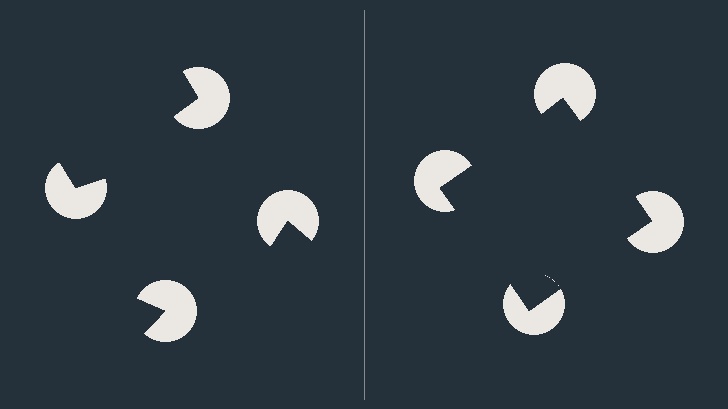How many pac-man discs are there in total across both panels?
8 — 4 on each side.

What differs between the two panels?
The pac-man discs are positioned identically on both sides; only the wedge orientations differ. On the right they align to a square; on the left they are misaligned.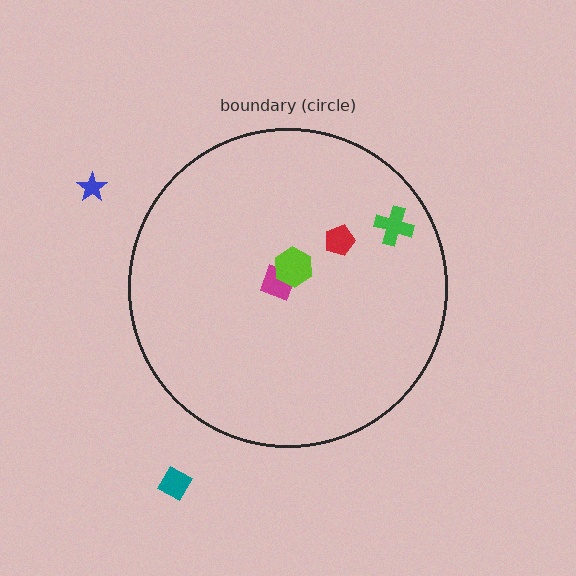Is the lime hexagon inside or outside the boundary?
Inside.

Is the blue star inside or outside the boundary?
Outside.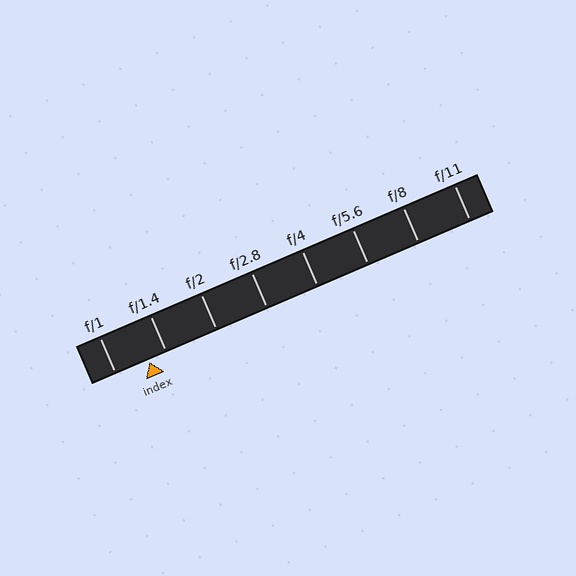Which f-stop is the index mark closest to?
The index mark is closest to f/1.4.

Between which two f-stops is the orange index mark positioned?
The index mark is between f/1 and f/1.4.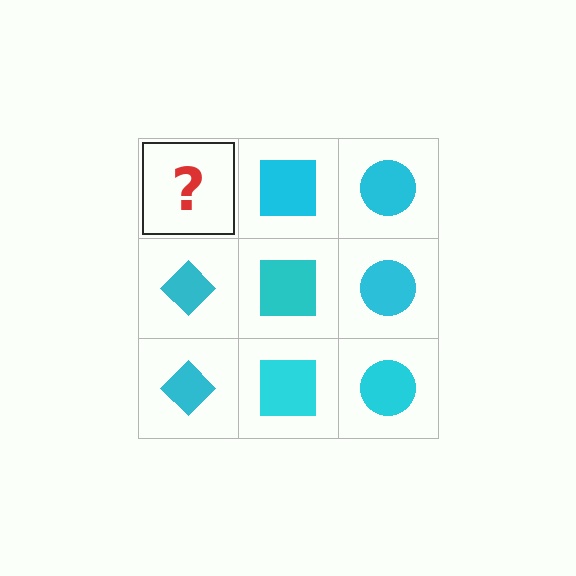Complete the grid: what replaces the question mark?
The question mark should be replaced with a cyan diamond.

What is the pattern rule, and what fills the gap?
The rule is that each column has a consistent shape. The gap should be filled with a cyan diamond.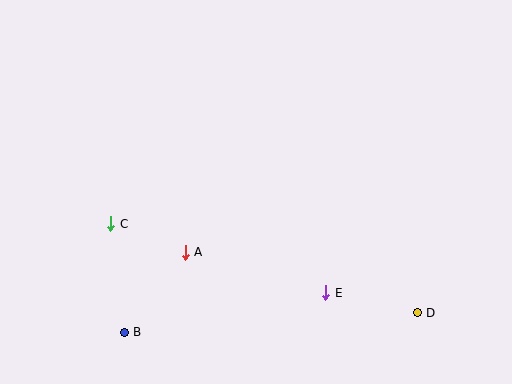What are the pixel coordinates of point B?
Point B is at (124, 332).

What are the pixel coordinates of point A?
Point A is at (185, 252).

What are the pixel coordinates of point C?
Point C is at (111, 224).